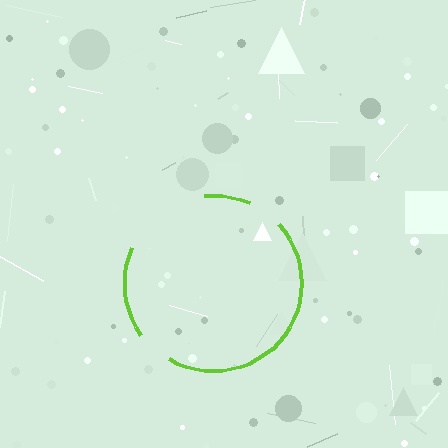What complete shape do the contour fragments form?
The contour fragments form a circle.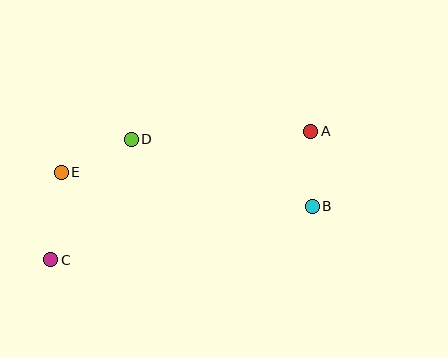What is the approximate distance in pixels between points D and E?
The distance between D and E is approximately 78 pixels.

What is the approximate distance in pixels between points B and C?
The distance between B and C is approximately 267 pixels.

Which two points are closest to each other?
Points A and B are closest to each other.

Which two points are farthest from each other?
Points A and C are farthest from each other.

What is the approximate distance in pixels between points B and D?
The distance between B and D is approximately 193 pixels.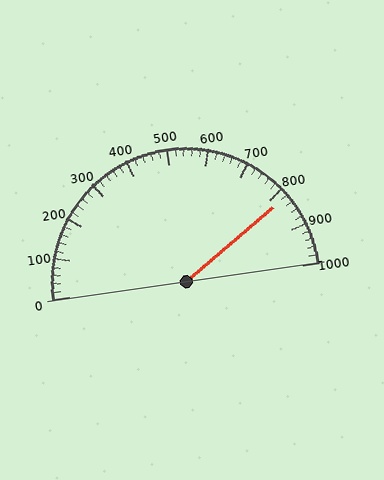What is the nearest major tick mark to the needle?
The nearest major tick mark is 800.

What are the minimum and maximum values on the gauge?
The gauge ranges from 0 to 1000.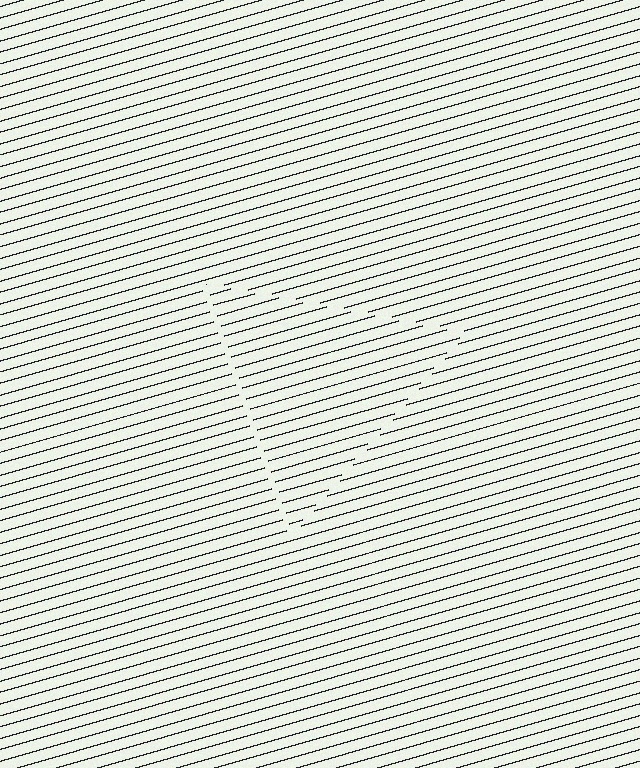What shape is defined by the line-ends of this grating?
An illusory triangle. The interior of the shape contains the same grating, shifted by half a period — the contour is defined by the phase discontinuity where line-ends from the inner and outer gratings abut.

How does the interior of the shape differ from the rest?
The interior of the shape contains the same grating, shifted by half a period — the contour is defined by the phase discontinuity where line-ends from the inner and outer gratings abut.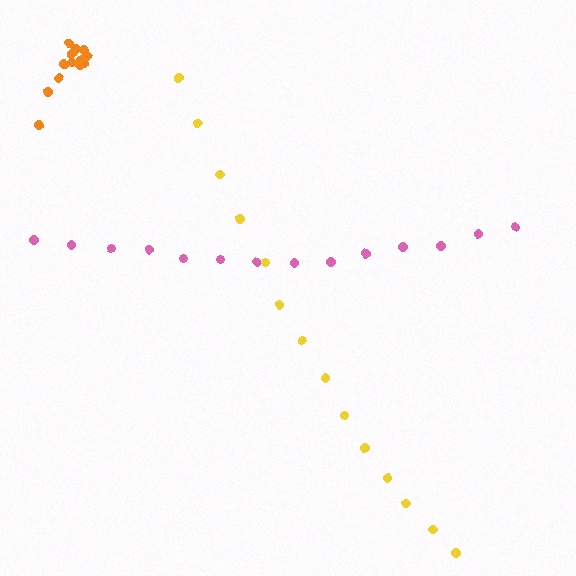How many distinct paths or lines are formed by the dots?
There are 3 distinct paths.